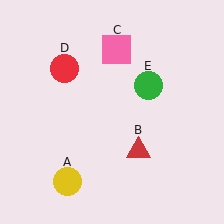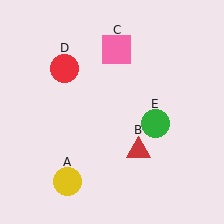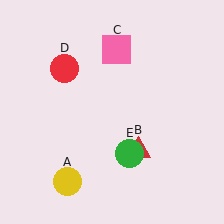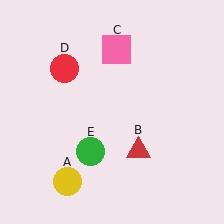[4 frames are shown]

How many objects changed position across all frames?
1 object changed position: green circle (object E).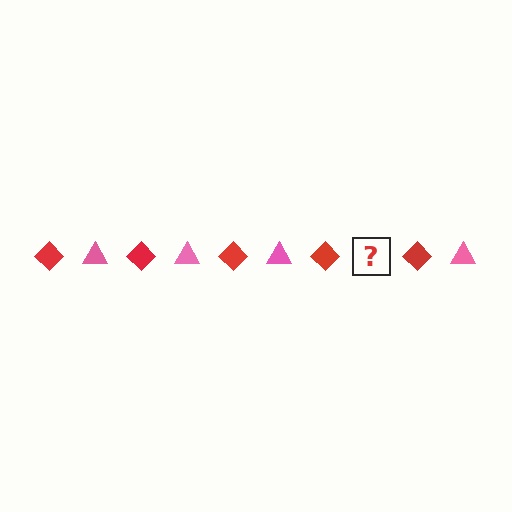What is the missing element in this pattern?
The missing element is a pink triangle.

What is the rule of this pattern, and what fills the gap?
The rule is that the pattern alternates between red diamond and pink triangle. The gap should be filled with a pink triangle.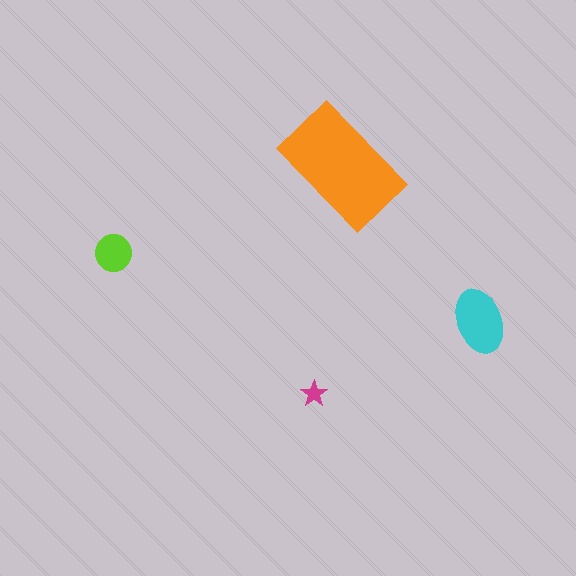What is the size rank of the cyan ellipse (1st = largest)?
2nd.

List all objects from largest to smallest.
The orange rectangle, the cyan ellipse, the lime circle, the magenta star.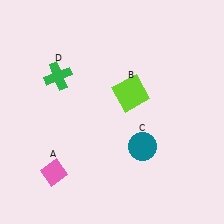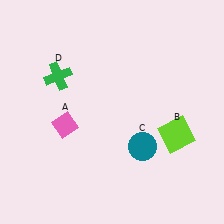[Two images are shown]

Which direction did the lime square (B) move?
The lime square (B) moved right.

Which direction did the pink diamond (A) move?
The pink diamond (A) moved up.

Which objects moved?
The objects that moved are: the pink diamond (A), the lime square (B).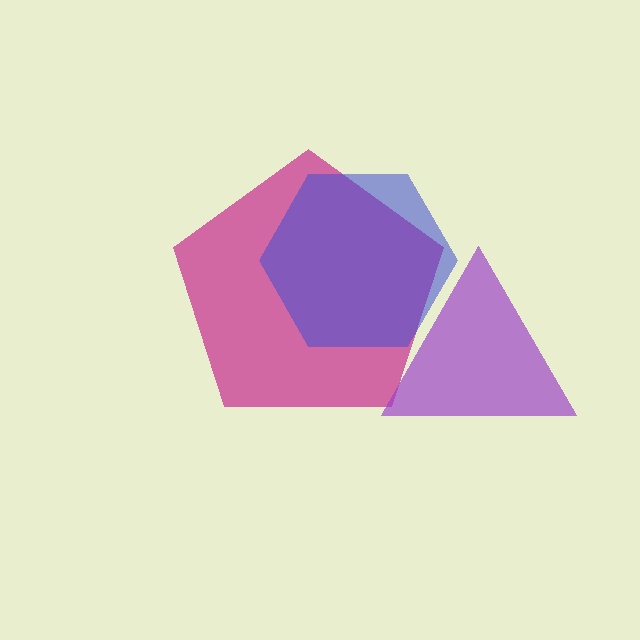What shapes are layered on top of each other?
The layered shapes are: a magenta pentagon, a blue hexagon, a purple triangle.